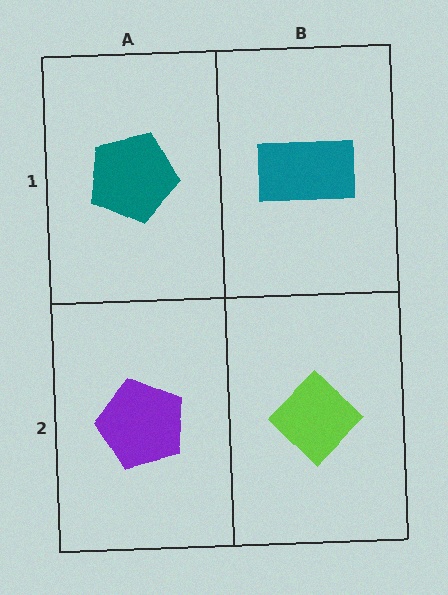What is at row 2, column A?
A purple pentagon.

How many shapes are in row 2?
2 shapes.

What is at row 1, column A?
A teal pentagon.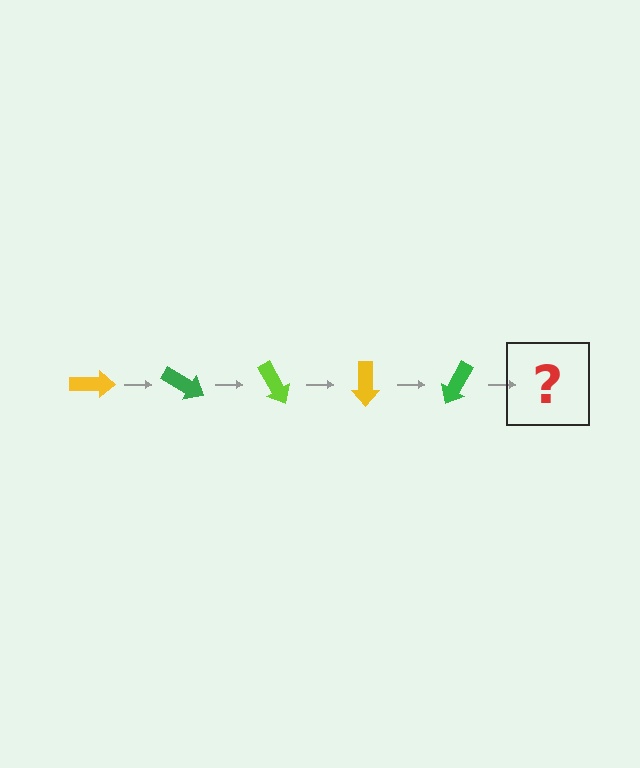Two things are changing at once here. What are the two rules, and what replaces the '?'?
The two rules are that it rotates 30 degrees each step and the color cycles through yellow, green, and lime. The '?' should be a lime arrow, rotated 150 degrees from the start.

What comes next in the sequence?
The next element should be a lime arrow, rotated 150 degrees from the start.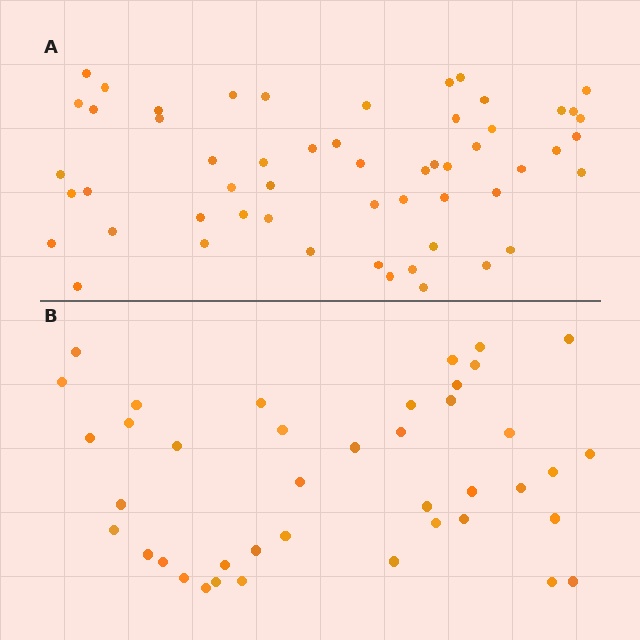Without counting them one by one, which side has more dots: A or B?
Region A (the top region) has more dots.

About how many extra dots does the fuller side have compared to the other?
Region A has approximately 15 more dots than region B.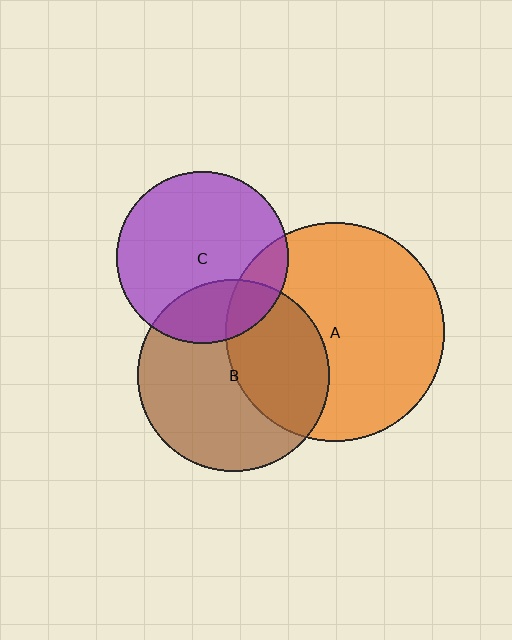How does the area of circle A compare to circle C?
Approximately 1.6 times.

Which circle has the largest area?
Circle A (orange).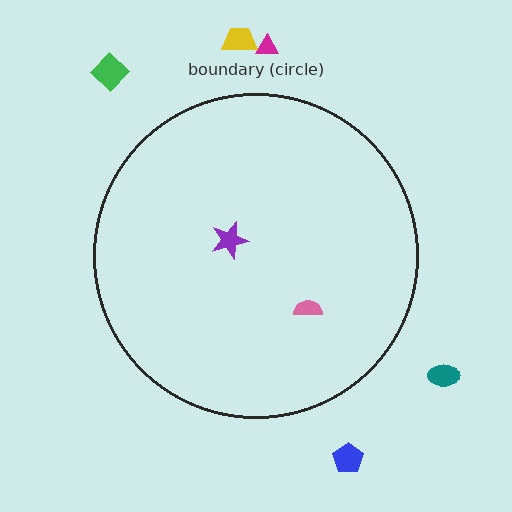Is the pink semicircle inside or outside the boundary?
Inside.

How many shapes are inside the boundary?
2 inside, 5 outside.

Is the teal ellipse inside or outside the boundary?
Outside.